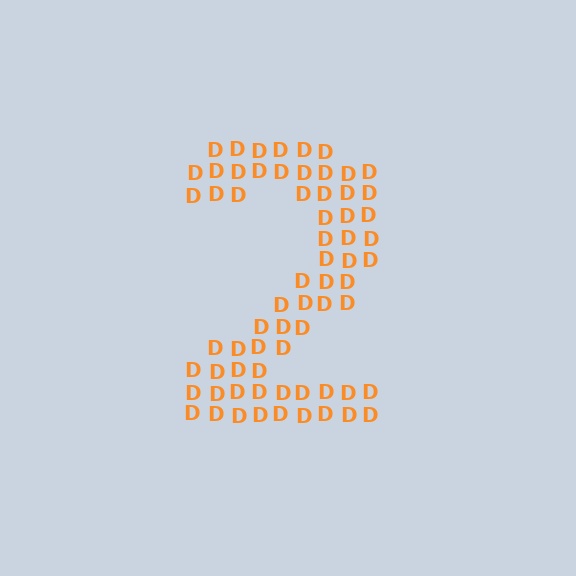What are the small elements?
The small elements are letter D's.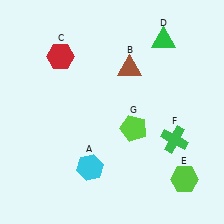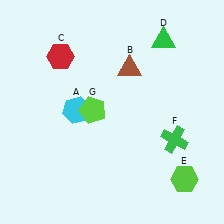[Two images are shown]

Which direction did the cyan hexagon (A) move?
The cyan hexagon (A) moved up.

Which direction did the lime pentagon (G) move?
The lime pentagon (G) moved left.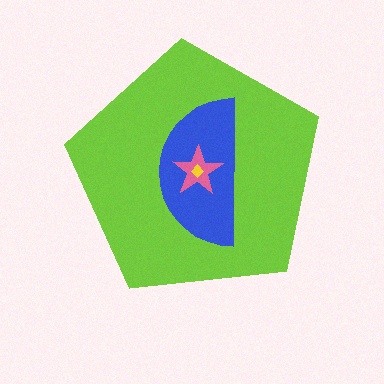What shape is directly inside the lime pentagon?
The blue semicircle.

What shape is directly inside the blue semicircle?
The pink star.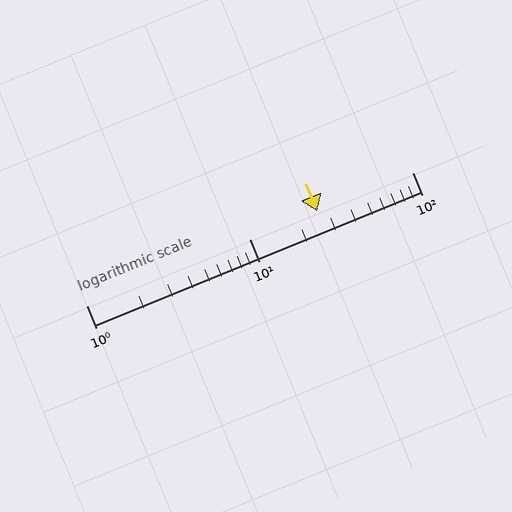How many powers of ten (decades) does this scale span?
The scale spans 2 decades, from 1 to 100.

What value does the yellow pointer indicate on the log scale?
The pointer indicates approximately 26.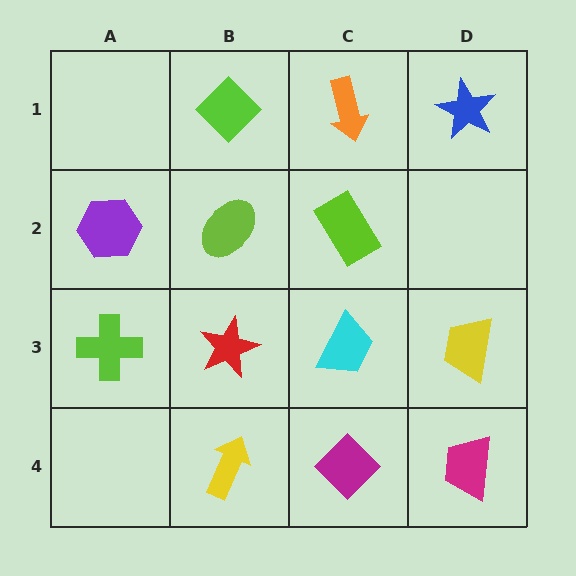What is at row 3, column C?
A cyan trapezoid.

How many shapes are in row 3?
4 shapes.